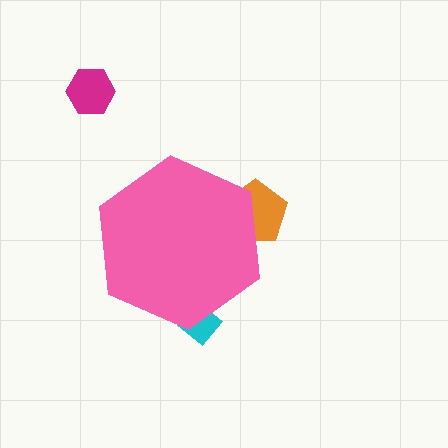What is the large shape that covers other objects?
A pink hexagon.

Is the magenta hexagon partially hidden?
No, the magenta hexagon is fully visible.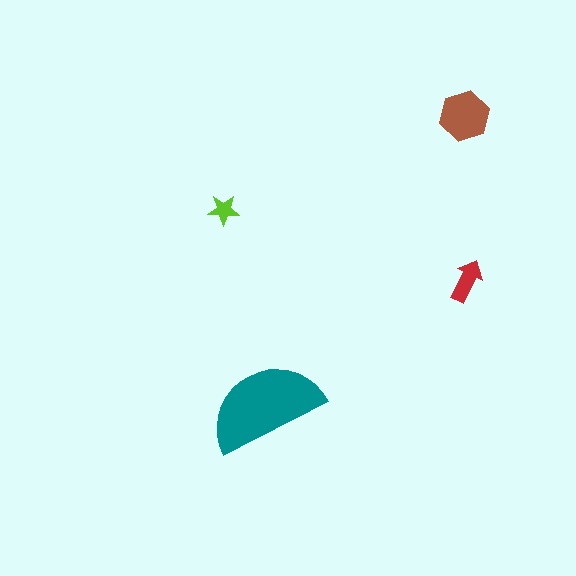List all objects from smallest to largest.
The lime star, the red arrow, the brown hexagon, the teal semicircle.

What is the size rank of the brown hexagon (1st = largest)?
2nd.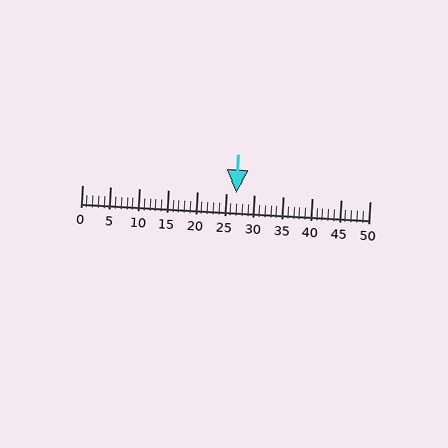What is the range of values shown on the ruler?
The ruler shows values from 0 to 50.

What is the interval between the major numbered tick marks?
The major tick marks are spaced 5 units apart.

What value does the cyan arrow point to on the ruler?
The cyan arrow points to approximately 27.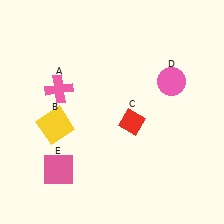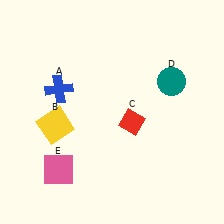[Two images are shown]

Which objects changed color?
A changed from pink to blue. D changed from pink to teal.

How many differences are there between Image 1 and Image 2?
There are 2 differences between the two images.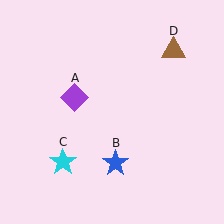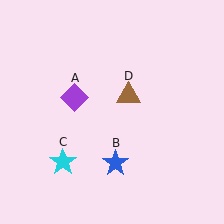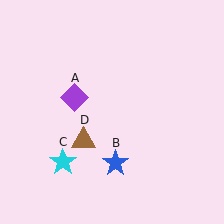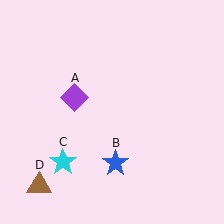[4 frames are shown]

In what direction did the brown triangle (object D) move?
The brown triangle (object D) moved down and to the left.